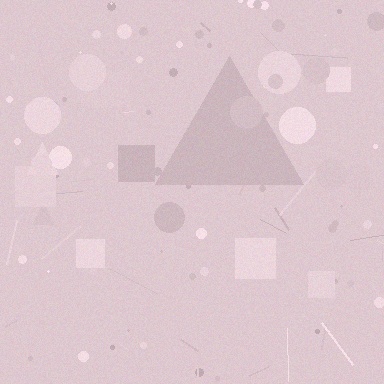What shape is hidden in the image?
A triangle is hidden in the image.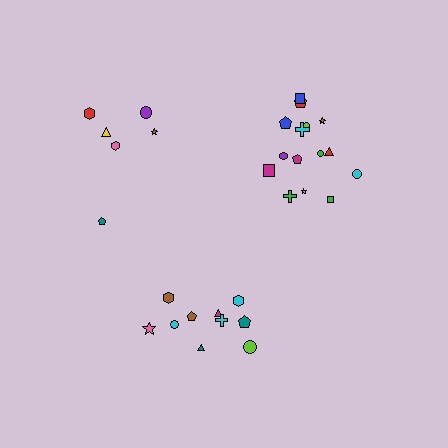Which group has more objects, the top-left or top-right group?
The top-right group.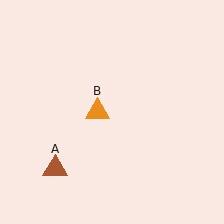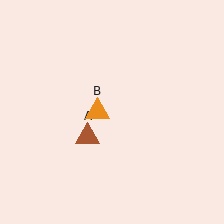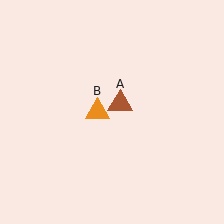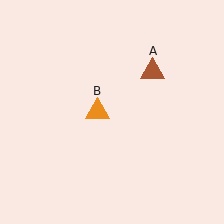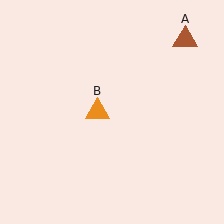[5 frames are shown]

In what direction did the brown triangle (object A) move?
The brown triangle (object A) moved up and to the right.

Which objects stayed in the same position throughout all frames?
Orange triangle (object B) remained stationary.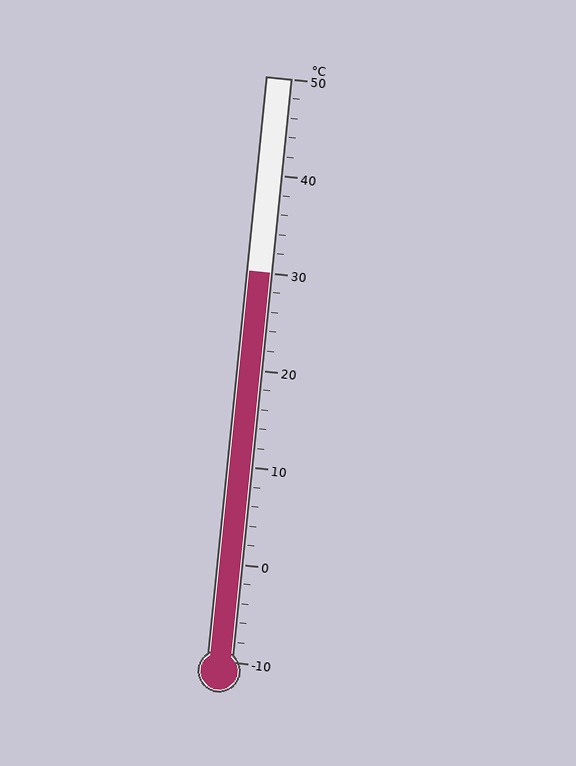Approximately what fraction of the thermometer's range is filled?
The thermometer is filled to approximately 65% of its range.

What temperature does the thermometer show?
The thermometer shows approximately 30°C.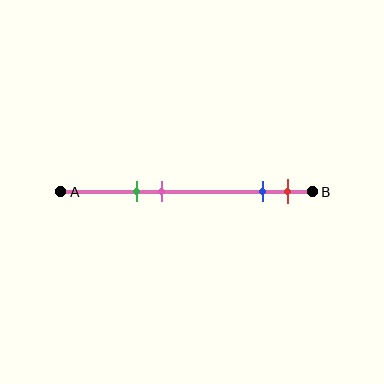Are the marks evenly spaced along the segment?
No, the marks are not evenly spaced.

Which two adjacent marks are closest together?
The blue and red marks are the closest adjacent pair.